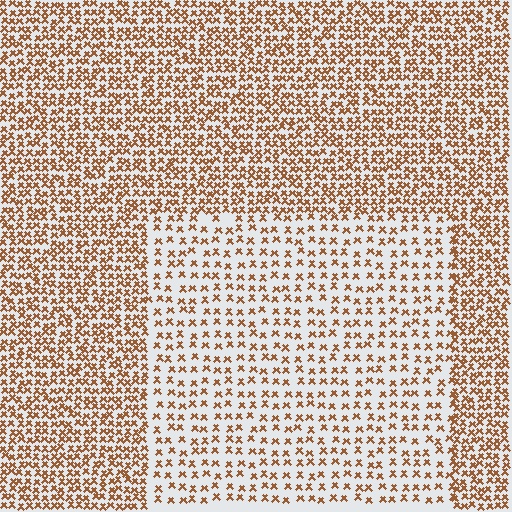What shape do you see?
I see a rectangle.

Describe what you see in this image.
The image contains small brown elements arranged at two different densities. A rectangle-shaped region is visible where the elements are less densely packed than the surrounding area.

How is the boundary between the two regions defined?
The boundary is defined by a change in element density (approximately 2.0x ratio). All elements are the same color, size, and shape.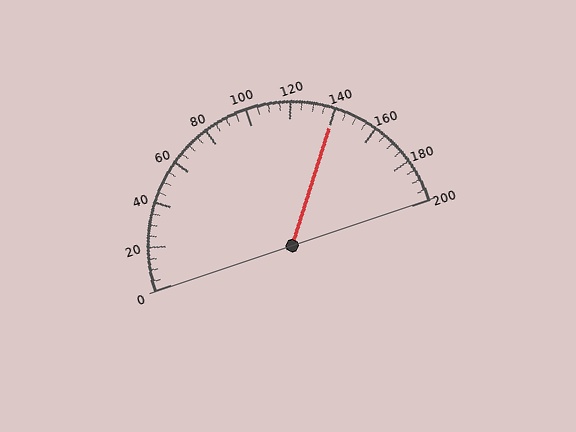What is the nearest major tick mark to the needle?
The nearest major tick mark is 140.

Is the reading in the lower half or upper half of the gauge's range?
The reading is in the upper half of the range (0 to 200).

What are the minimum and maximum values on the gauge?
The gauge ranges from 0 to 200.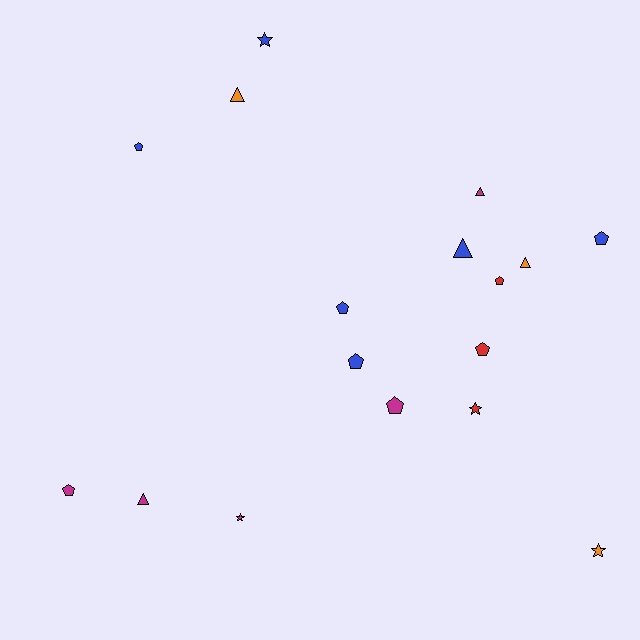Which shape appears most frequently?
Pentagon, with 8 objects.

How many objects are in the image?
There are 17 objects.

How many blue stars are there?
There is 1 blue star.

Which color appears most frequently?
Blue, with 6 objects.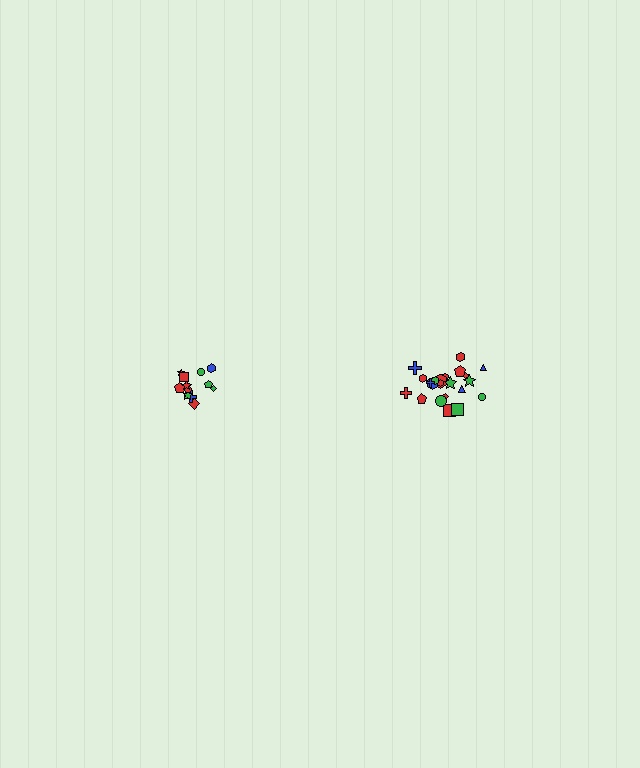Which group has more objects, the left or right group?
The right group.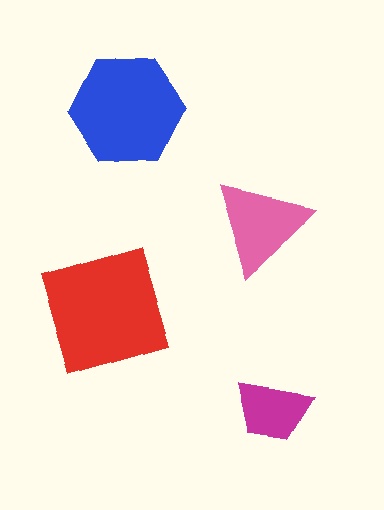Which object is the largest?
The red square.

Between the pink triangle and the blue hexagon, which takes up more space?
The blue hexagon.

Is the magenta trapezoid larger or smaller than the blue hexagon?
Smaller.